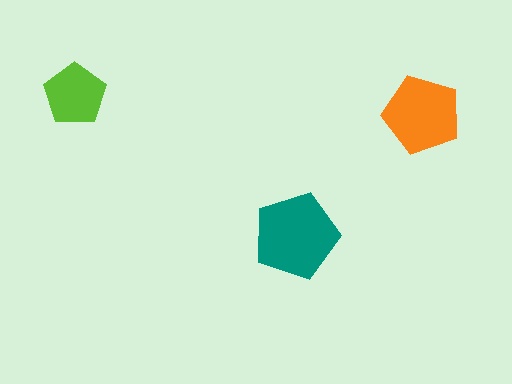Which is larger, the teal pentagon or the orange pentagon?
The teal one.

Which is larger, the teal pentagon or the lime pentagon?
The teal one.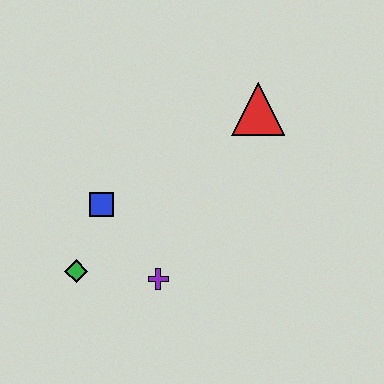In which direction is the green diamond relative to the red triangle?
The green diamond is to the left of the red triangle.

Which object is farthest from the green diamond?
The red triangle is farthest from the green diamond.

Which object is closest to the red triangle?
The blue square is closest to the red triangle.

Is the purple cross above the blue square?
No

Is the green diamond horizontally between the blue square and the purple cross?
No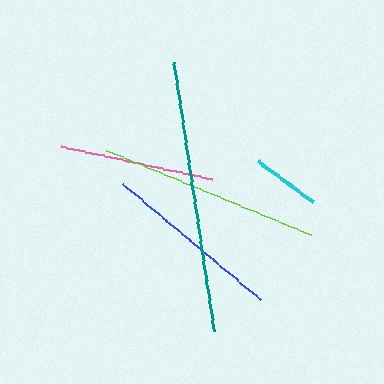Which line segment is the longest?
The teal line is the longest at approximately 273 pixels.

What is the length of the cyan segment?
The cyan segment is approximately 68 pixels long.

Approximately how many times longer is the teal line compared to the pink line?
The teal line is approximately 1.8 times the length of the pink line.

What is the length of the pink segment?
The pink segment is approximately 154 pixels long.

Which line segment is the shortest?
The cyan line is the shortest at approximately 68 pixels.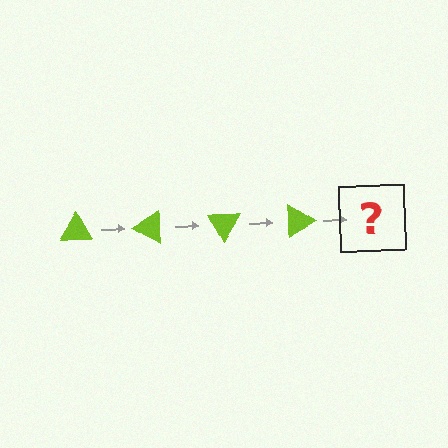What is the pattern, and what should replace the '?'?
The pattern is that the triangle rotates 30 degrees each step. The '?' should be a lime triangle rotated 120 degrees.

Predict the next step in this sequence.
The next step is a lime triangle rotated 120 degrees.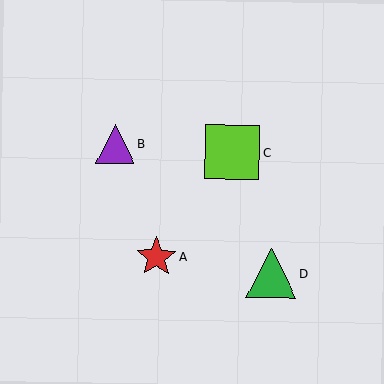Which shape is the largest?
The lime square (labeled C) is the largest.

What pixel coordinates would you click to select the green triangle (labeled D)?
Click at (271, 273) to select the green triangle D.